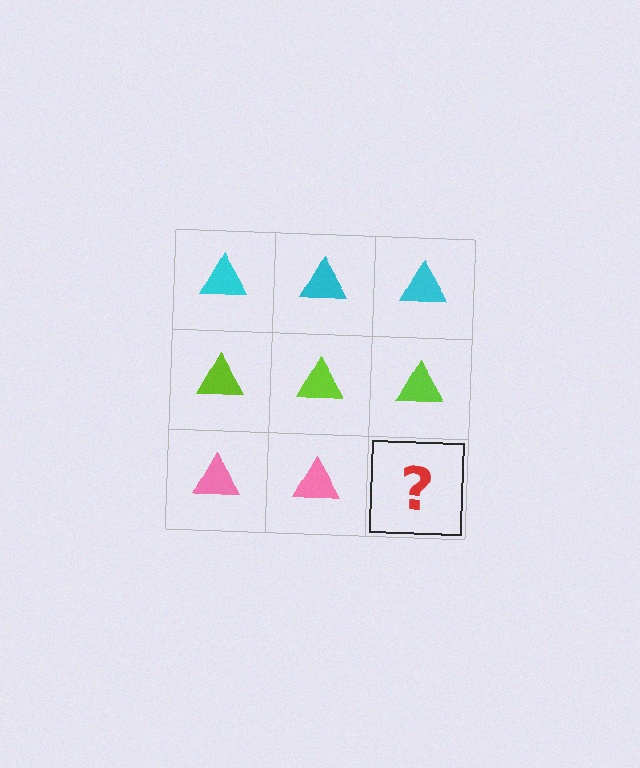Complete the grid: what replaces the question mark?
The question mark should be replaced with a pink triangle.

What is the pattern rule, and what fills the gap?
The rule is that each row has a consistent color. The gap should be filled with a pink triangle.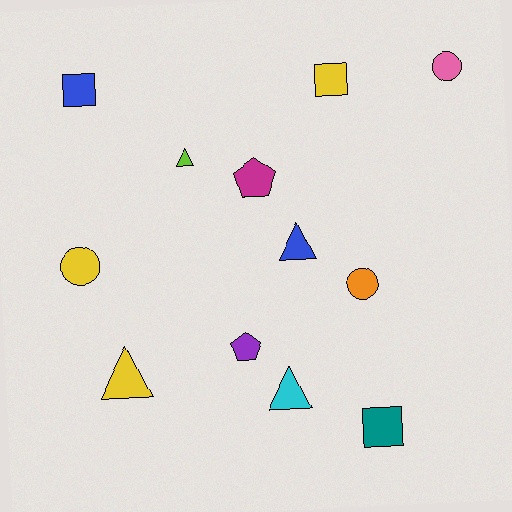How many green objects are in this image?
There are no green objects.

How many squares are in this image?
There are 3 squares.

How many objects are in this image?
There are 12 objects.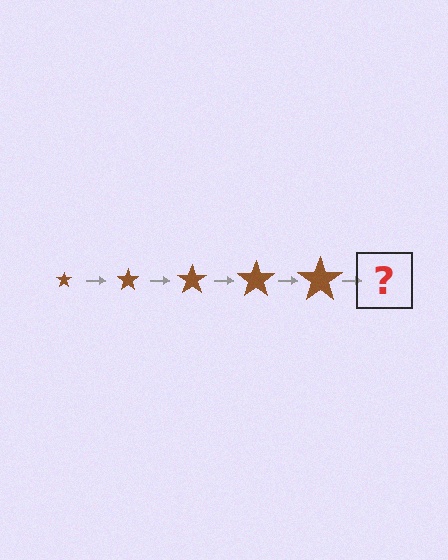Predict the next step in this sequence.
The next step is a brown star, larger than the previous one.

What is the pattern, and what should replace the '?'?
The pattern is that the star gets progressively larger each step. The '?' should be a brown star, larger than the previous one.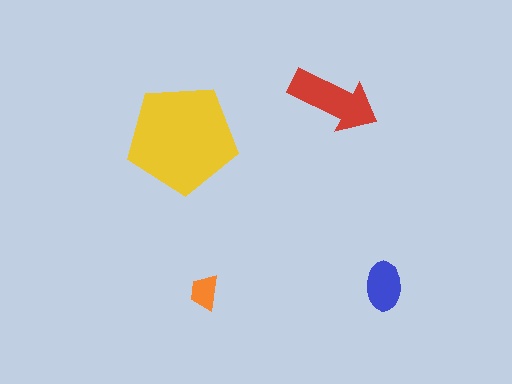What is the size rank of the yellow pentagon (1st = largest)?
1st.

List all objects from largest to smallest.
The yellow pentagon, the red arrow, the blue ellipse, the orange trapezoid.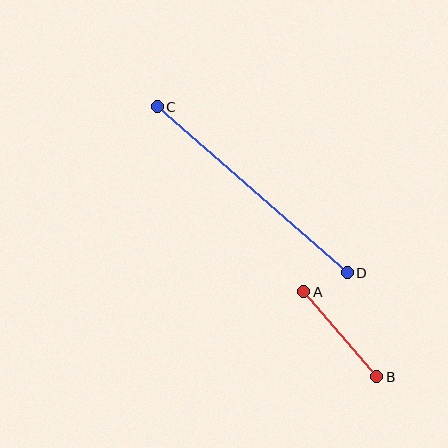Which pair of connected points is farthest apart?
Points C and D are farthest apart.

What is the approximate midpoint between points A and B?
The midpoint is at approximately (340, 334) pixels.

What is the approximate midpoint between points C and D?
The midpoint is at approximately (252, 190) pixels.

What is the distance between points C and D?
The distance is approximately 253 pixels.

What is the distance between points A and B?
The distance is approximately 112 pixels.